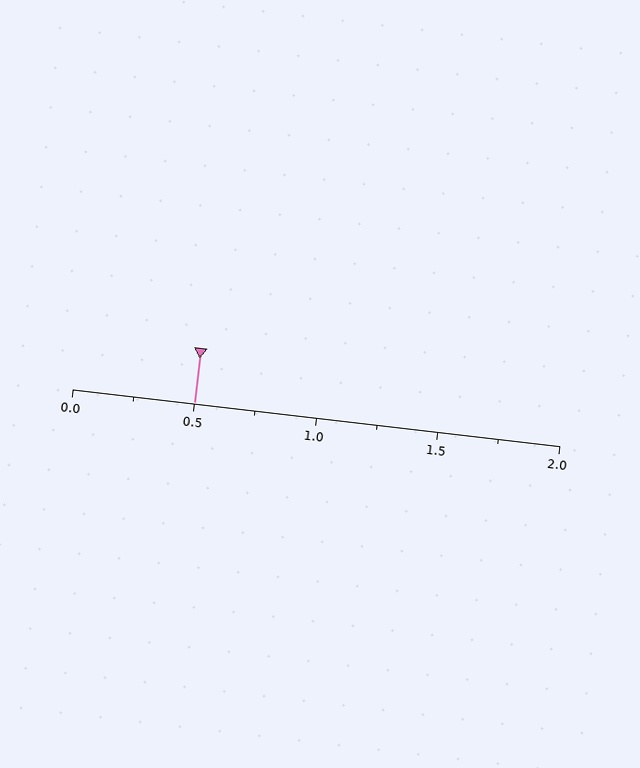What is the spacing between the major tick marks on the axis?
The major ticks are spaced 0.5 apart.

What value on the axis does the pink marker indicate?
The marker indicates approximately 0.5.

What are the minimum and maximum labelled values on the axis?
The axis runs from 0.0 to 2.0.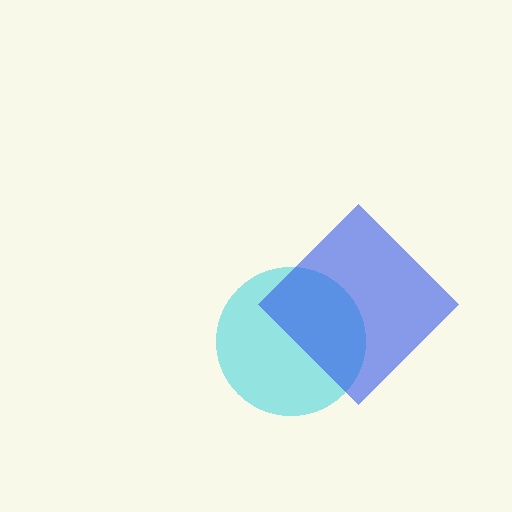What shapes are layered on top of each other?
The layered shapes are: a cyan circle, a blue diamond.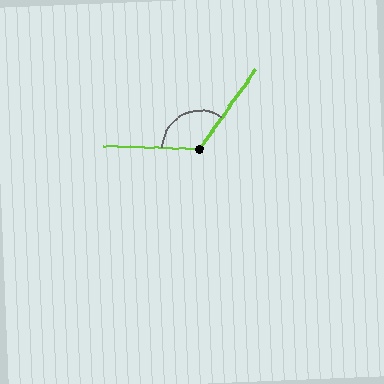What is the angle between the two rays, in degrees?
Approximately 123 degrees.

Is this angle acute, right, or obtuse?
It is obtuse.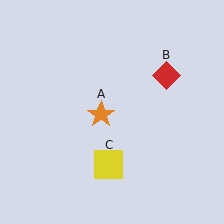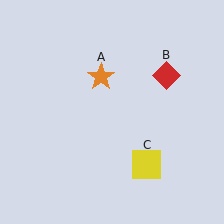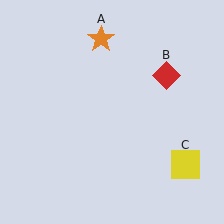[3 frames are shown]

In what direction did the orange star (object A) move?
The orange star (object A) moved up.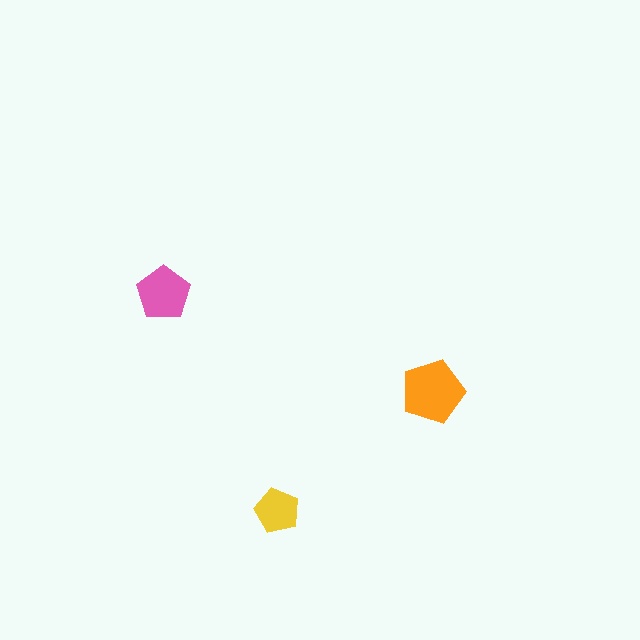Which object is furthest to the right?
The orange pentagon is rightmost.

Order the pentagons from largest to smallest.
the orange one, the pink one, the yellow one.